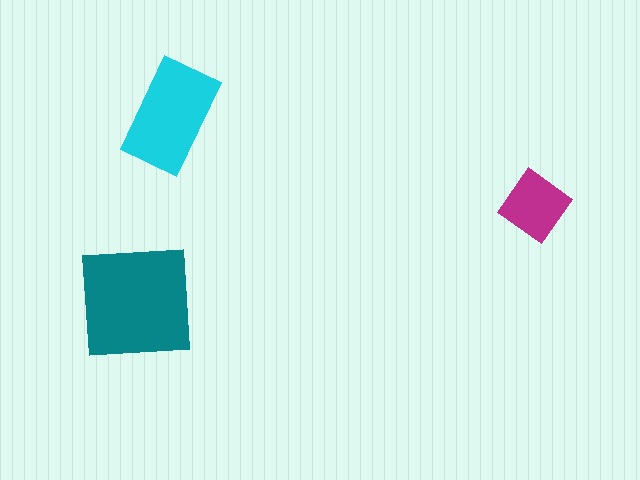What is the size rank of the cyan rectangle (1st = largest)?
2nd.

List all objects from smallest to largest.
The magenta diamond, the cyan rectangle, the teal square.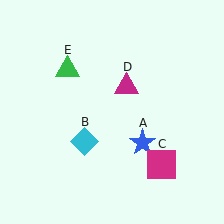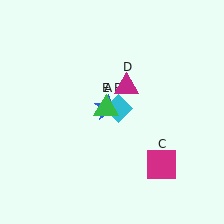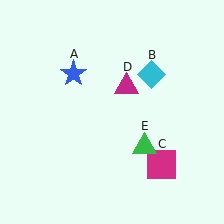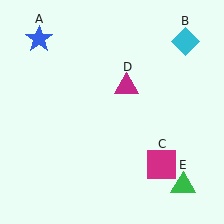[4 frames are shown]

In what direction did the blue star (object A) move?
The blue star (object A) moved up and to the left.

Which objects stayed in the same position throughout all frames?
Magenta square (object C) and magenta triangle (object D) remained stationary.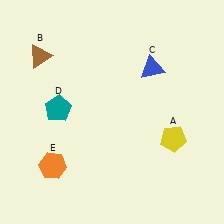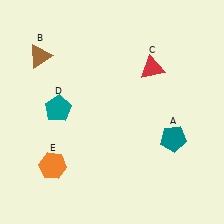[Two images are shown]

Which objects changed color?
A changed from yellow to teal. C changed from blue to red.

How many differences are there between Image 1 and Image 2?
There are 2 differences between the two images.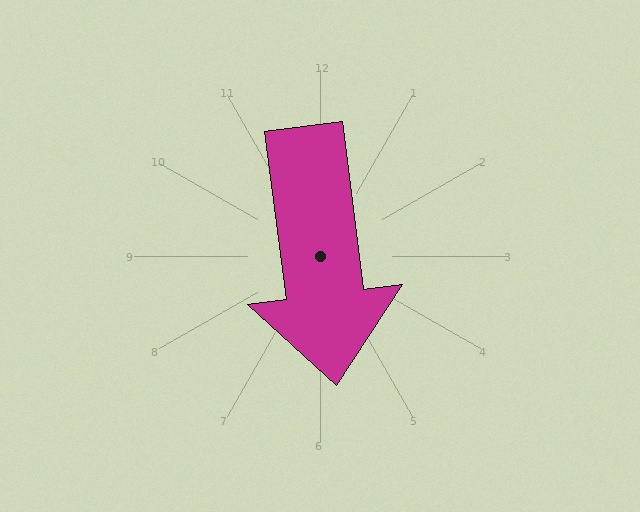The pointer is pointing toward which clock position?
Roughly 6 o'clock.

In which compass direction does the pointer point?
South.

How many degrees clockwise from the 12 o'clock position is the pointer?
Approximately 173 degrees.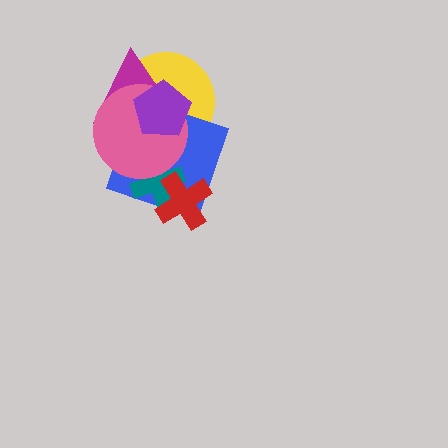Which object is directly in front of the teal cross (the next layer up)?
The red cross is directly in front of the teal cross.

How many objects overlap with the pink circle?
5 objects overlap with the pink circle.